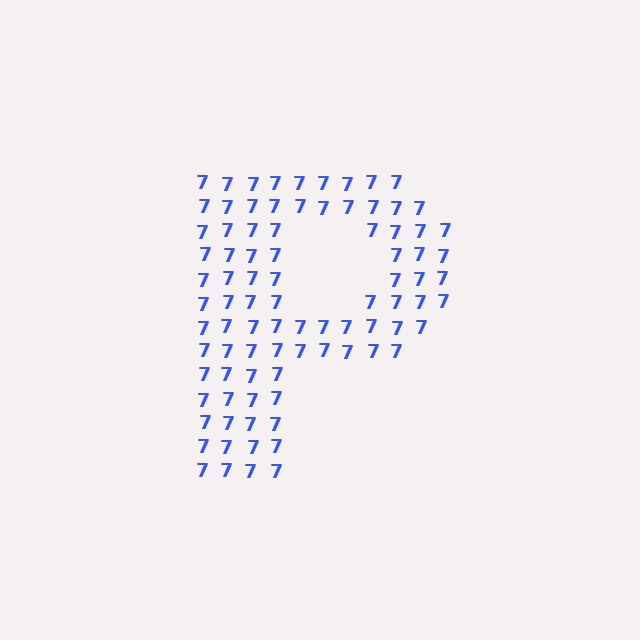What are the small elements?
The small elements are digit 7's.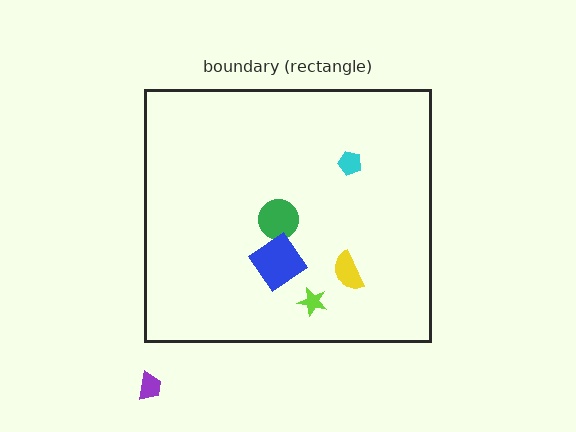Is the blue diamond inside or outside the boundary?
Inside.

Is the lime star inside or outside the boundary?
Inside.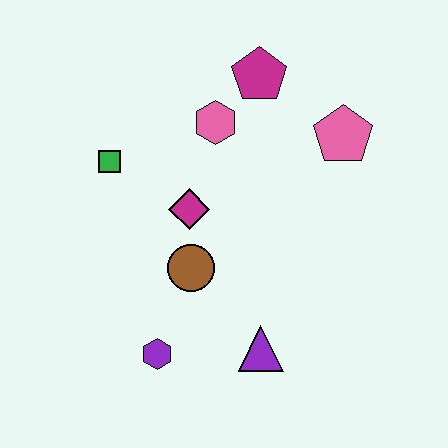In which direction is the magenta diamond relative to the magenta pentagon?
The magenta diamond is below the magenta pentagon.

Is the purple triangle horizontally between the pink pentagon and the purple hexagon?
Yes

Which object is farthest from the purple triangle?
The magenta pentagon is farthest from the purple triangle.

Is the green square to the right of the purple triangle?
No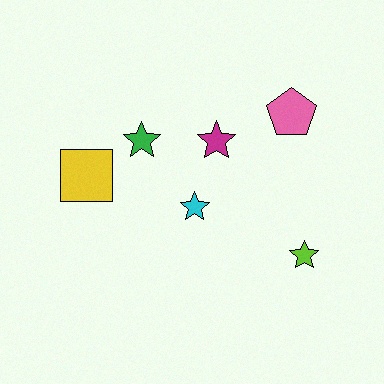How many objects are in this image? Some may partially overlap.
There are 6 objects.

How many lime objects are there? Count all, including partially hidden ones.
There is 1 lime object.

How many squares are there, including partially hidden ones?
There is 1 square.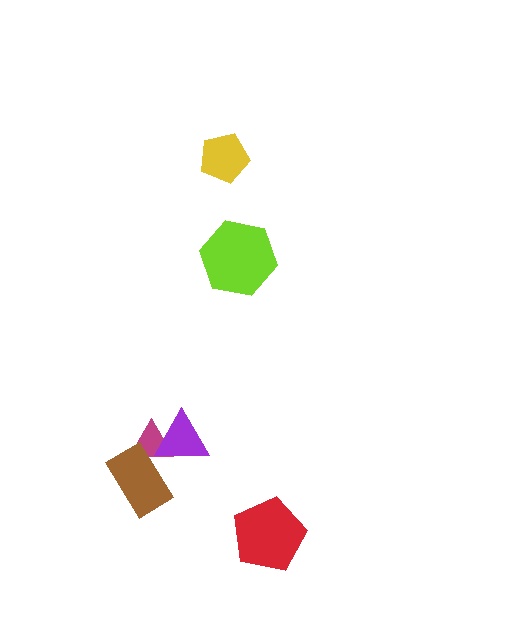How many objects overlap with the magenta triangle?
2 objects overlap with the magenta triangle.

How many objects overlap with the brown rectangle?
1 object overlaps with the brown rectangle.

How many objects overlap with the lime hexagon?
0 objects overlap with the lime hexagon.